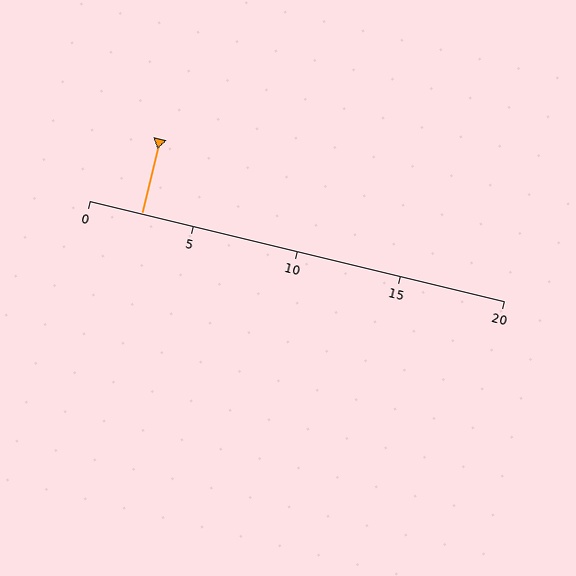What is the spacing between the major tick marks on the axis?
The major ticks are spaced 5 apart.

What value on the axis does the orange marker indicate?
The marker indicates approximately 2.5.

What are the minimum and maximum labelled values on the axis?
The axis runs from 0 to 20.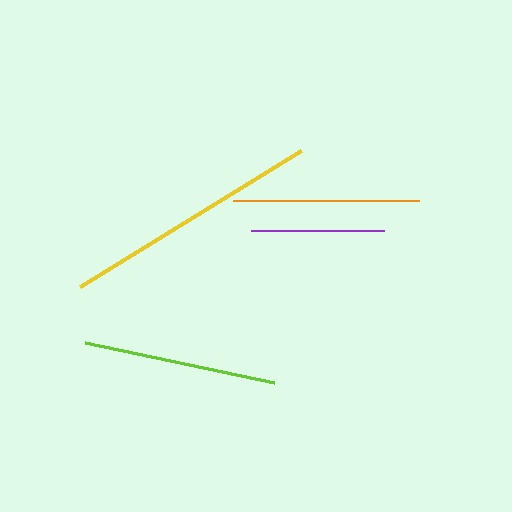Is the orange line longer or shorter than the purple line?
The orange line is longer than the purple line.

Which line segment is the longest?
The yellow line is the longest at approximately 260 pixels.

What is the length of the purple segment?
The purple segment is approximately 132 pixels long.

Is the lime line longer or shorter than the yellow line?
The yellow line is longer than the lime line.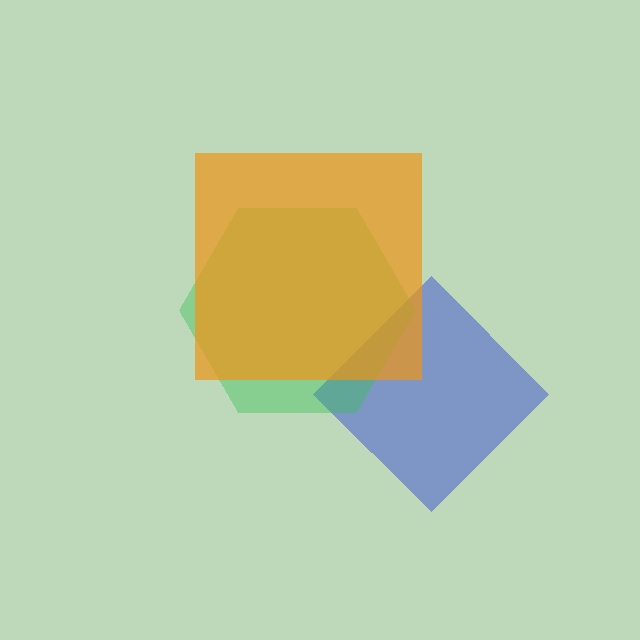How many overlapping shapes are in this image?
There are 3 overlapping shapes in the image.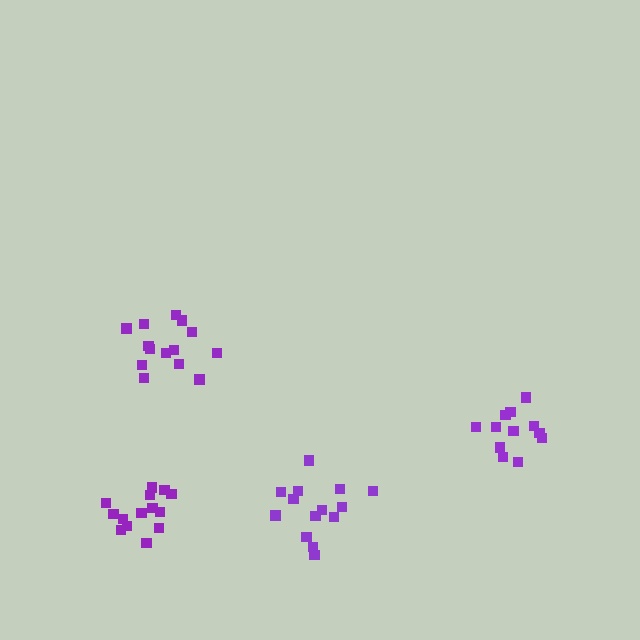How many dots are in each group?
Group 1: 14 dots, Group 2: 12 dots, Group 3: 14 dots, Group 4: 14 dots (54 total).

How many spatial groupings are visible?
There are 4 spatial groupings.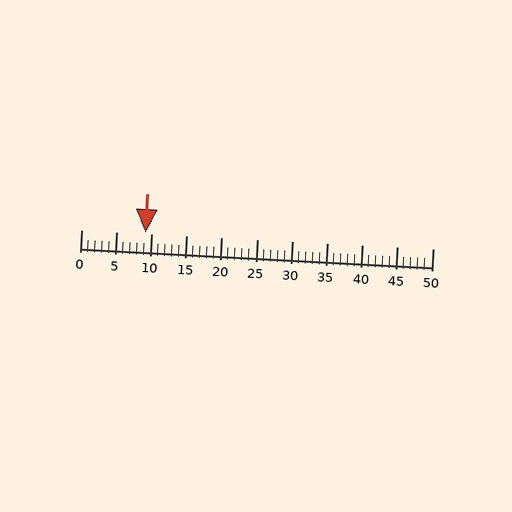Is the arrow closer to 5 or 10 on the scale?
The arrow is closer to 10.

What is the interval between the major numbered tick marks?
The major tick marks are spaced 5 units apart.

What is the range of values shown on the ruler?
The ruler shows values from 0 to 50.